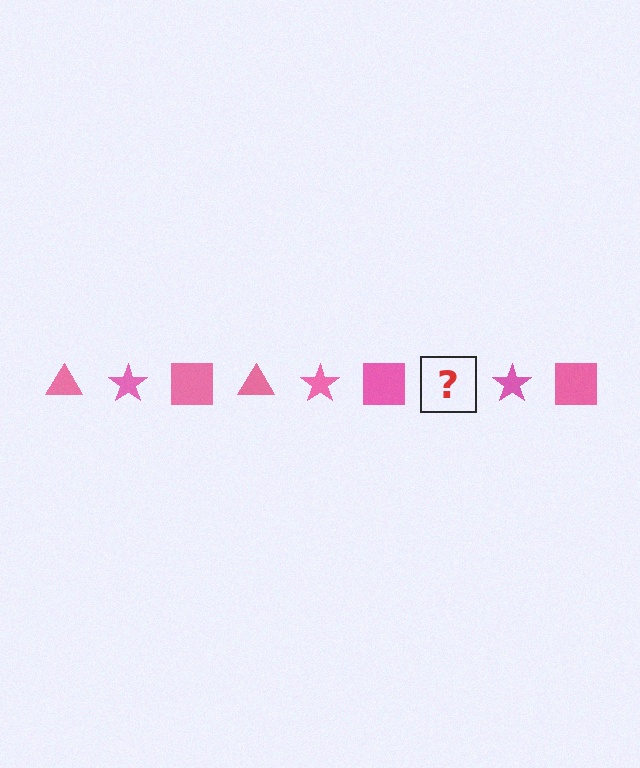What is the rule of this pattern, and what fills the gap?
The rule is that the pattern cycles through triangle, star, square shapes in pink. The gap should be filled with a pink triangle.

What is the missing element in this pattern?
The missing element is a pink triangle.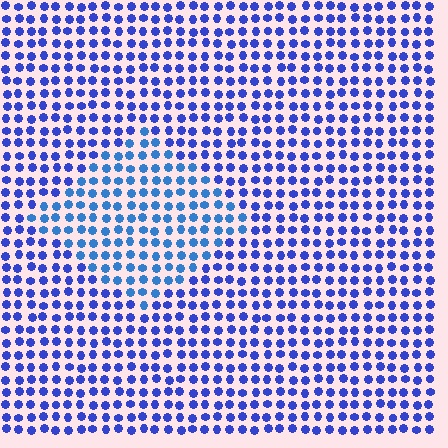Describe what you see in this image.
The image is filled with small blue elements in a uniform arrangement. A diamond-shaped region is visible where the elements are tinted to a slightly different hue, forming a subtle color boundary.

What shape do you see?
I see a diamond.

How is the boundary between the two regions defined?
The boundary is defined purely by a slight shift in hue (about 23 degrees). Spacing, size, and orientation are identical on both sides.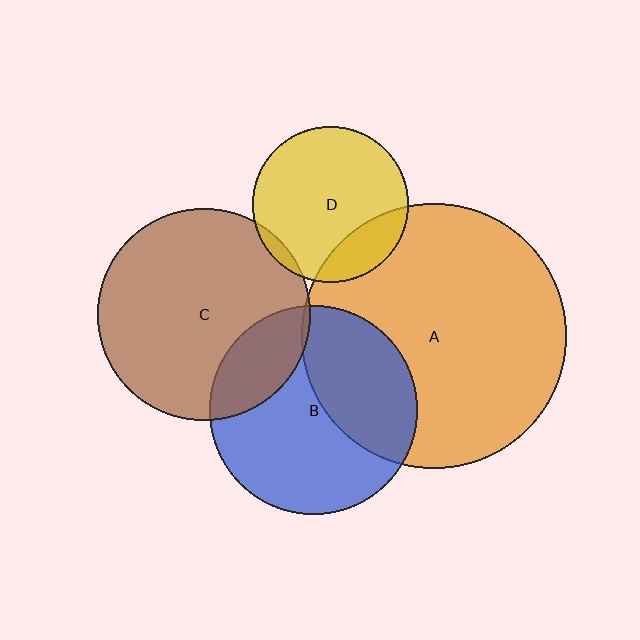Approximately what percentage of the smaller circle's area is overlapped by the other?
Approximately 35%.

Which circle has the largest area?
Circle A (orange).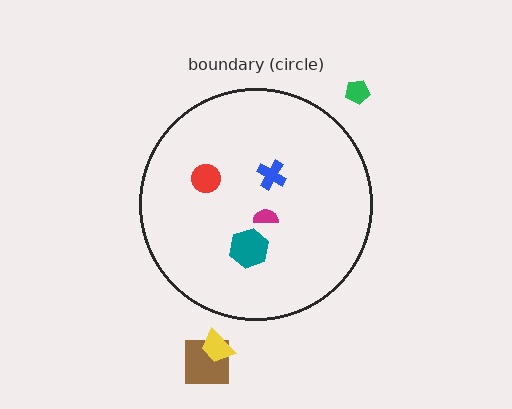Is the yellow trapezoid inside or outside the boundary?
Outside.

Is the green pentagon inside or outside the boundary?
Outside.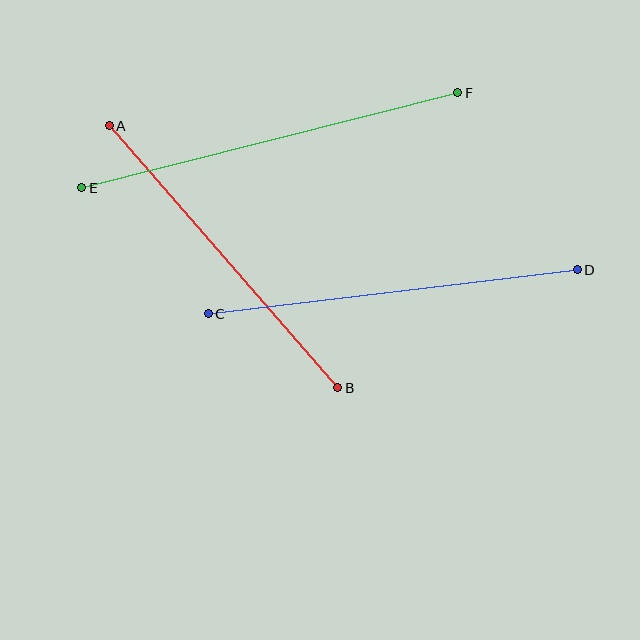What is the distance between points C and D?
The distance is approximately 372 pixels.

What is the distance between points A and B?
The distance is approximately 347 pixels.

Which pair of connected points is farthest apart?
Points E and F are farthest apart.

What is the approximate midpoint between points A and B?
The midpoint is at approximately (223, 257) pixels.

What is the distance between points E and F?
The distance is approximately 388 pixels.